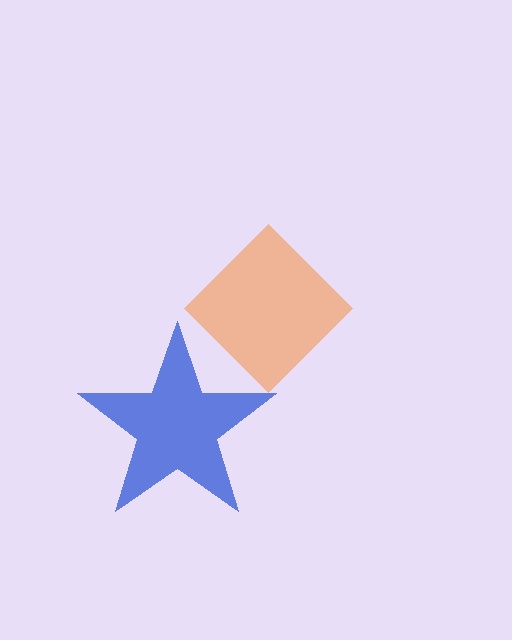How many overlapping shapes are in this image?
There are 2 overlapping shapes in the image.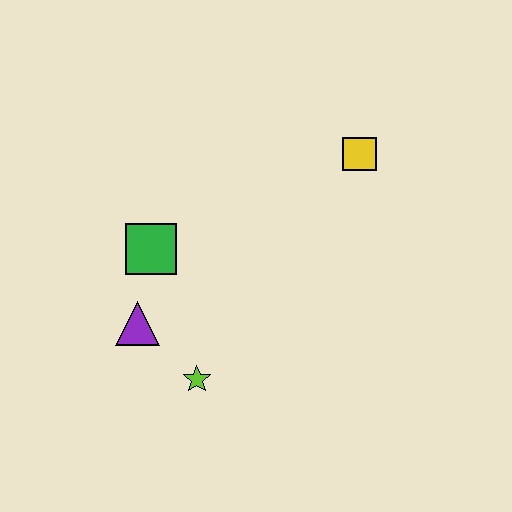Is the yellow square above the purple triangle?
Yes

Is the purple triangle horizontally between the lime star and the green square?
No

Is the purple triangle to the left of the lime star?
Yes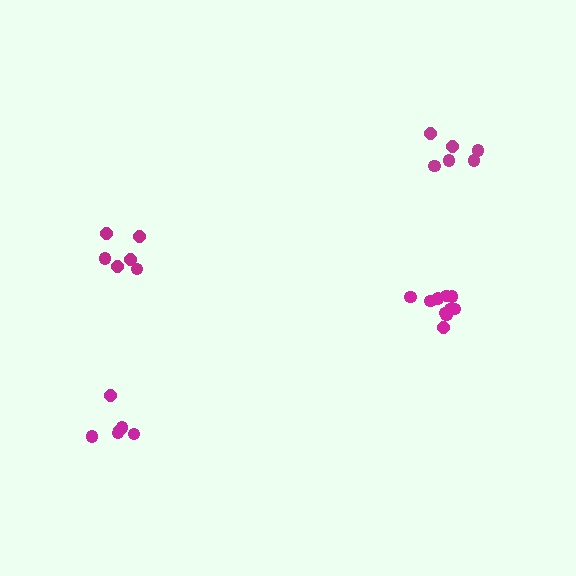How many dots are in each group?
Group 1: 10 dots, Group 2: 6 dots, Group 3: 6 dots, Group 4: 6 dots (28 total).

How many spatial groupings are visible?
There are 4 spatial groupings.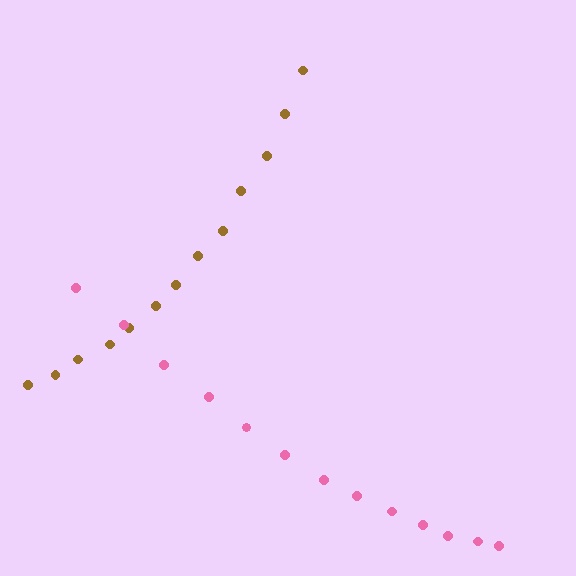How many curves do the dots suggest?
There are 2 distinct paths.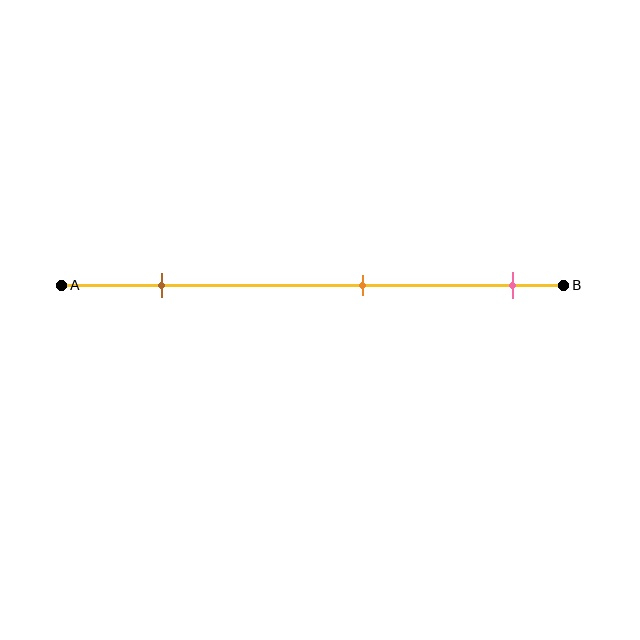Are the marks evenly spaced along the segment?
Yes, the marks are approximately evenly spaced.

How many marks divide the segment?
There are 3 marks dividing the segment.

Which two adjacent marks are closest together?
The orange and pink marks are the closest adjacent pair.